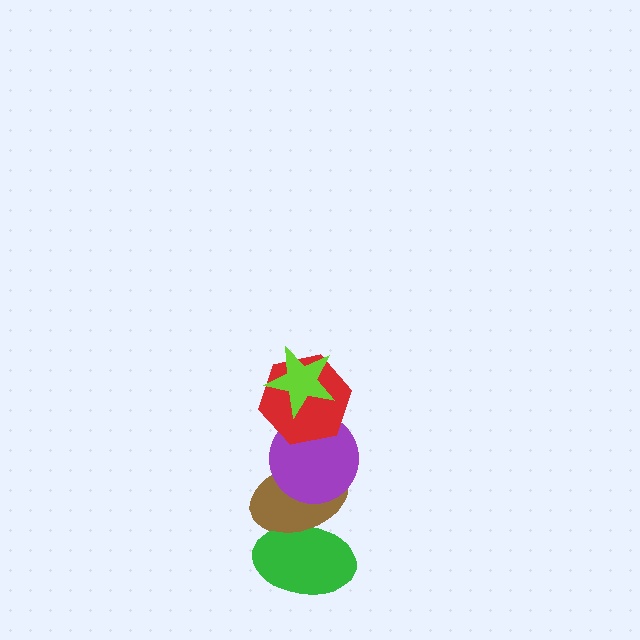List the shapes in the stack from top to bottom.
From top to bottom: the lime star, the red hexagon, the purple circle, the brown ellipse, the green ellipse.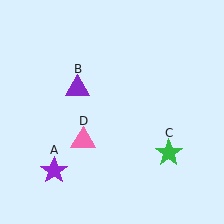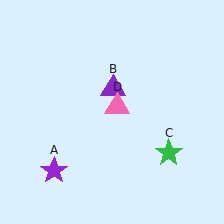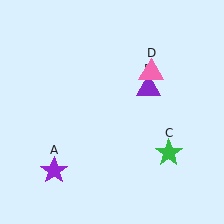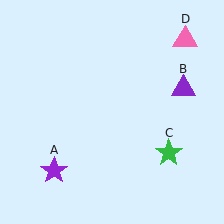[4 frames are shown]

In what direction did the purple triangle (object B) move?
The purple triangle (object B) moved right.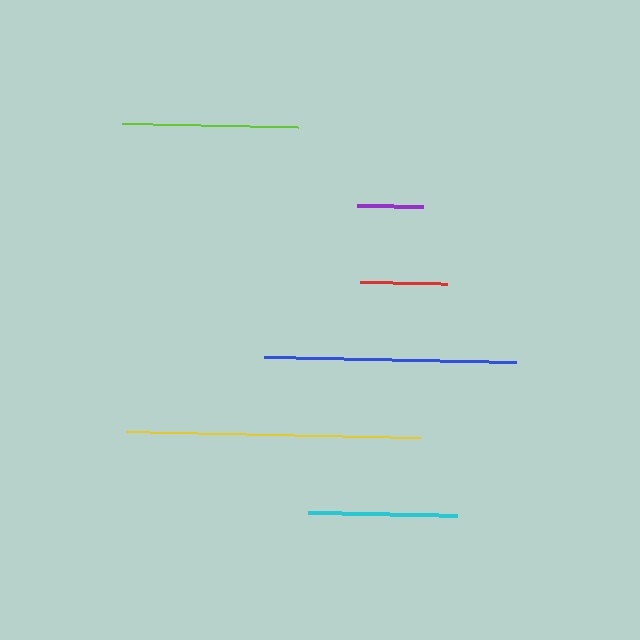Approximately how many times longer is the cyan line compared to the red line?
The cyan line is approximately 1.7 times the length of the red line.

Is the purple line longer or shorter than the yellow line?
The yellow line is longer than the purple line.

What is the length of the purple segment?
The purple segment is approximately 66 pixels long.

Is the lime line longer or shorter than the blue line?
The blue line is longer than the lime line.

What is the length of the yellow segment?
The yellow segment is approximately 294 pixels long.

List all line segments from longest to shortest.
From longest to shortest: yellow, blue, lime, cyan, red, purple.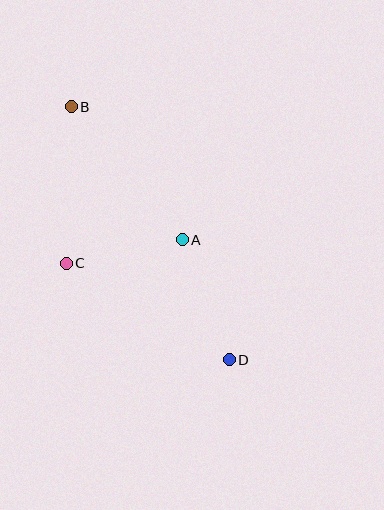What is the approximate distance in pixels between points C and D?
The distance between C and D is approximately 189 pixels.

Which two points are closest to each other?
Points A and C are closest to each other.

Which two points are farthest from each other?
Points B and D are farthest from each other.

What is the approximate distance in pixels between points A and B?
The distance between A and B is approximately 173 pixels.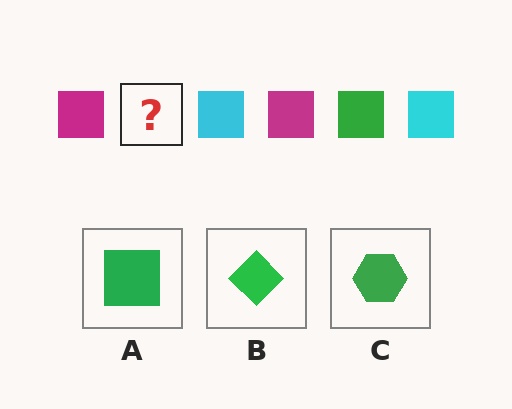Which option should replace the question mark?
Option A.